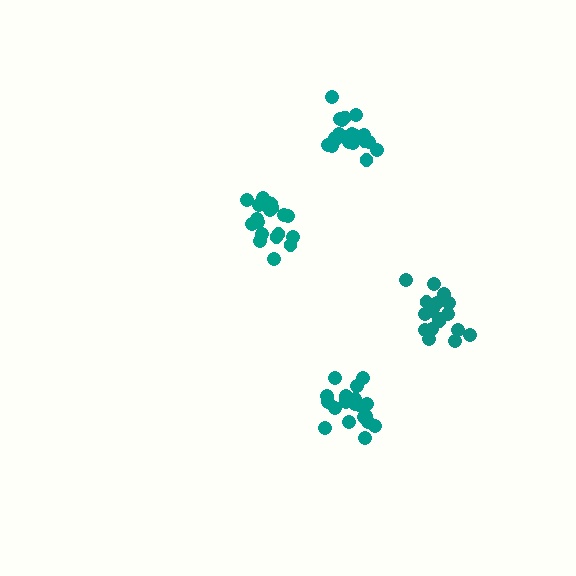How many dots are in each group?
Group 1: 21 dots, Group 2: 21 dots, Group 3: 20 dots, Group 4: 18 dots (80 total).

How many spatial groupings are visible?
There are 4 spatial groupings.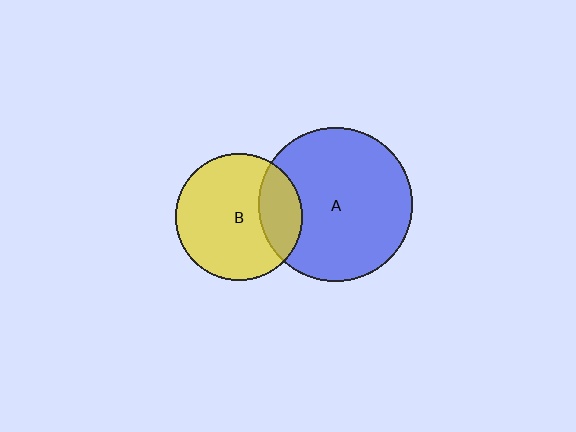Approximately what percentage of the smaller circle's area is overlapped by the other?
Approximately 25%.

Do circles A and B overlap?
Yes.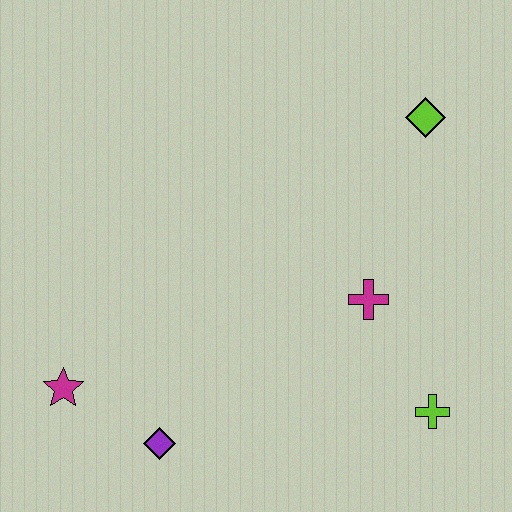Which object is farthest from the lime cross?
The magenta star is farthest from the lime cross.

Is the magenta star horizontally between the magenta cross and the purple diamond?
No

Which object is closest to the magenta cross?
The lime cross is closest to the magenta cross.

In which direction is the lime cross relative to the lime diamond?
The lime cross is below the lime diamond.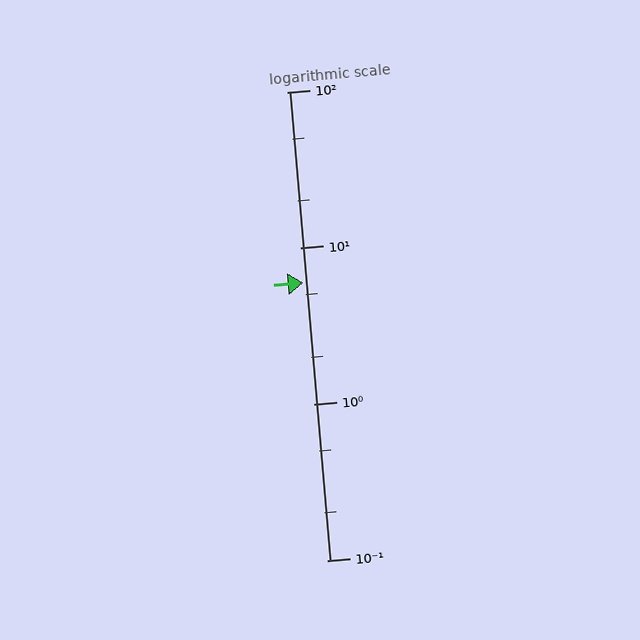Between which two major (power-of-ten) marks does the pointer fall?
The pointer is between 1 and 10.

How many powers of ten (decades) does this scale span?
The scale spans 3 decades, from 0.1 to 100.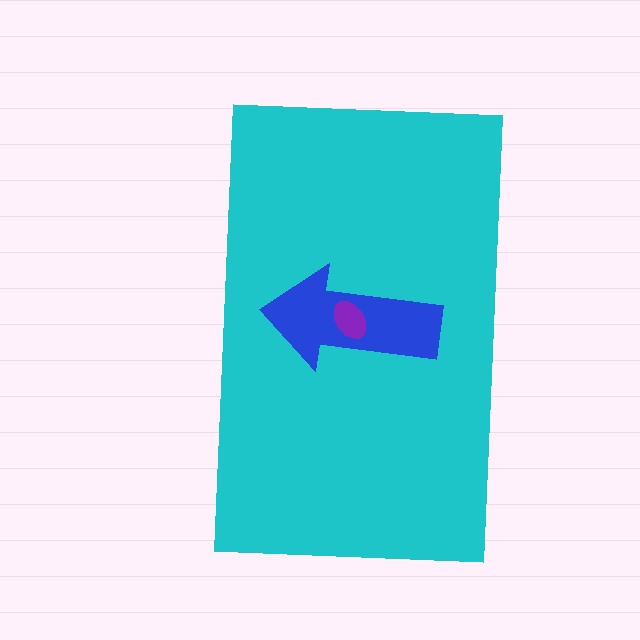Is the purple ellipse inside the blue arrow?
Yes.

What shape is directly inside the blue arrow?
The purple ellipse.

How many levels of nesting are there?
3.